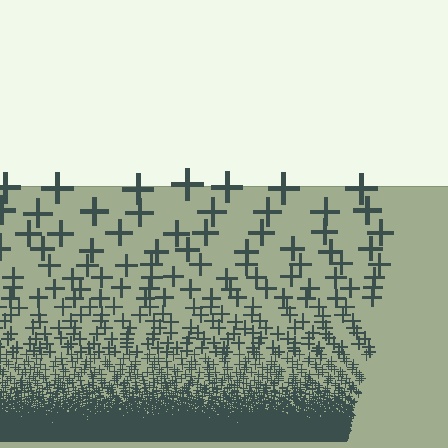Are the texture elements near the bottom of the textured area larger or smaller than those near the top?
Smaller. The gradient is inverted — elements near the bottom are smaller and denser.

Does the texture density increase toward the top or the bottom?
Density increases toward the bottom.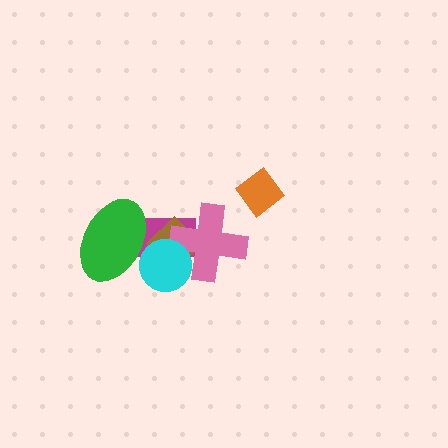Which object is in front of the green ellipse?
The cyan circle is in front of the green ellipse.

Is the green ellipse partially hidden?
Yes, it is partially covered by another shape.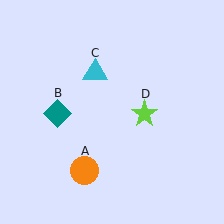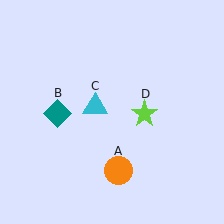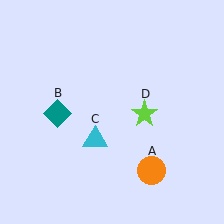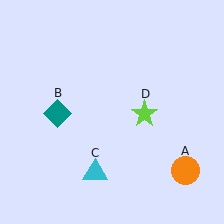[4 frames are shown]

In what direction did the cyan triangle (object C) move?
The cyan triangle (object C) moved down.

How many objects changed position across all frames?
2 objects changed position: orange circle (object A), cyan triangle (object C).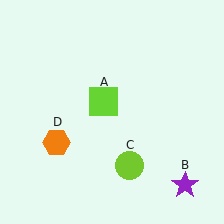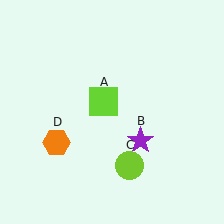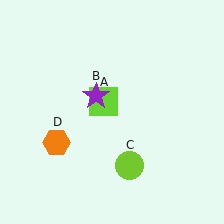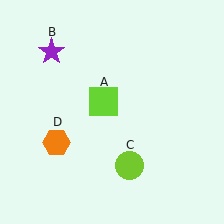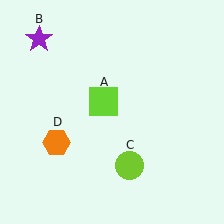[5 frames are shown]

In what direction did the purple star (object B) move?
The purple star (object B) moved up and to the left.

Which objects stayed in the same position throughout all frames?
Lime square (object A) and lime circle (object C) and orange hexagon (object D) remained stationary.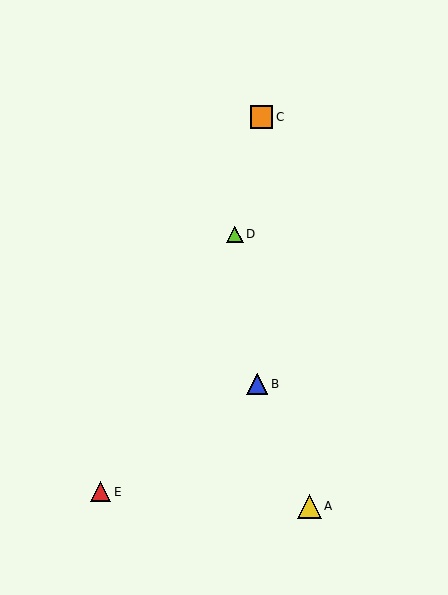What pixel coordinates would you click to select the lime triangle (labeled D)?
Click at (235, 234) to select the lime triangle D.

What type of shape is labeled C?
Shape C is an orange square.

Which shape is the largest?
The yellow triangle (labeled A) is the largest.